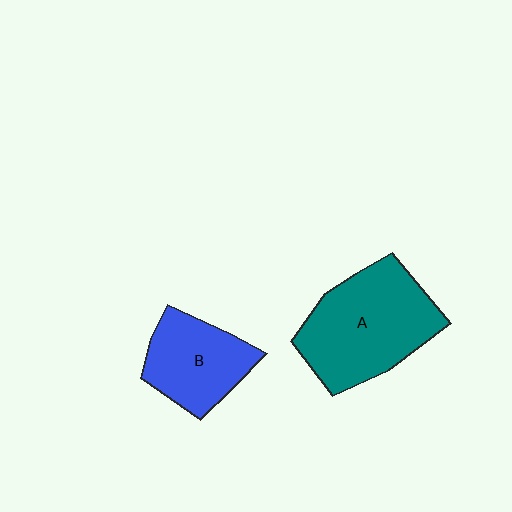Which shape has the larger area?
Shape A (teal).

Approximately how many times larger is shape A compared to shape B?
Approximately 1.6 times.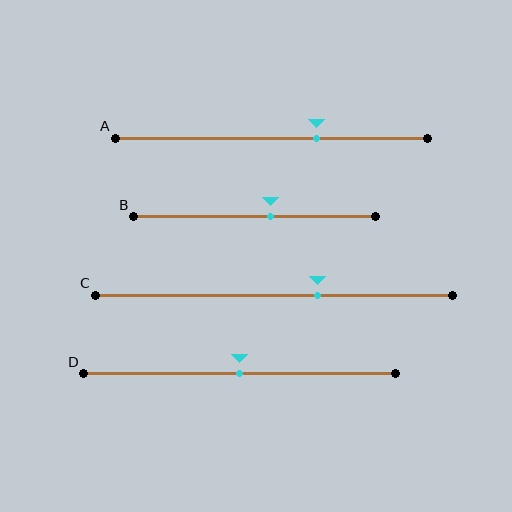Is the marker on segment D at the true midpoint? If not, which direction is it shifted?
Yes, the marker on segment D is at the true midpoint.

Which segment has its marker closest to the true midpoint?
Segment D has its marker closest to the true midpoint.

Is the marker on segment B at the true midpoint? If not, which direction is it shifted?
No, the marker on segment B is shifted to the right by about 7% of the segment length.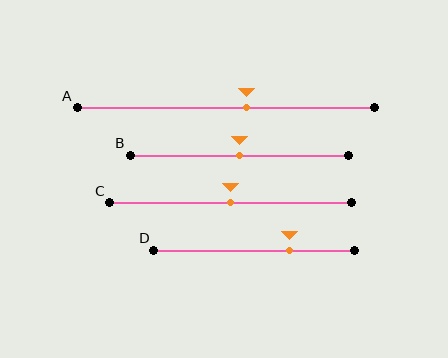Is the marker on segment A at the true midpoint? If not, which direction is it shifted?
No, the marker on segment A is shifted to the right by about 7% of the segment length.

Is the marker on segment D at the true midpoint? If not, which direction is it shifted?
No, the marker on segment D is shifted to the right by about 18% of the segment length.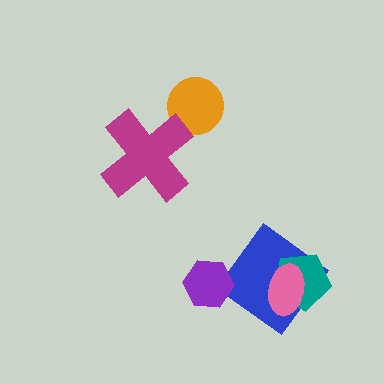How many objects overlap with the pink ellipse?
2 objects overlap with the pink ellipse.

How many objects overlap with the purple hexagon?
0 objects overlap with the purple hexagon.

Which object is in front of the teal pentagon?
The pink ellipse is in front of the teal pentagon.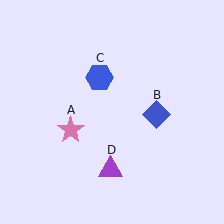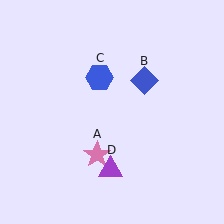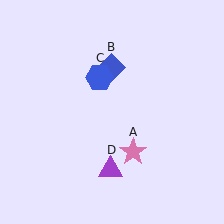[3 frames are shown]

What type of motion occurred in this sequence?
The pink star (object A), blue diamond (object B) rotated counterclockwise around the center of the scene.